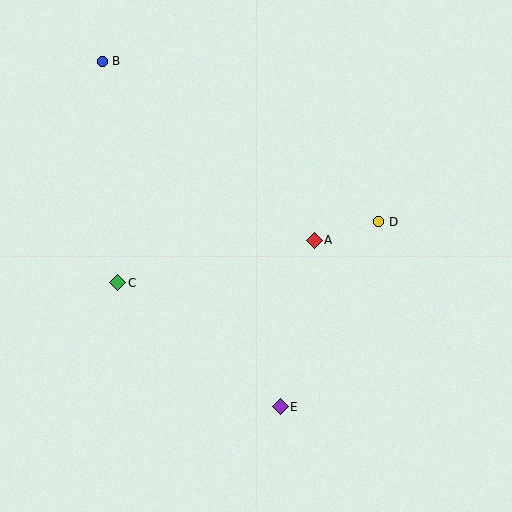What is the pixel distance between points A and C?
The distance between A and C is 201 pixels.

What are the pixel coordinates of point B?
Point B is at (102, 61).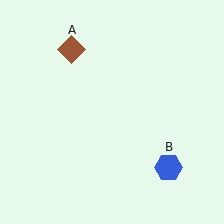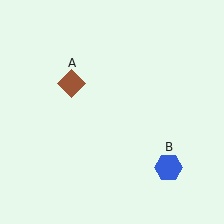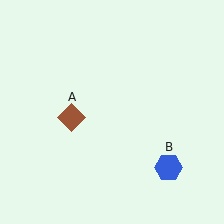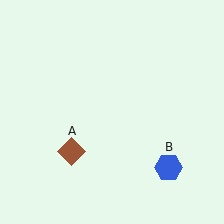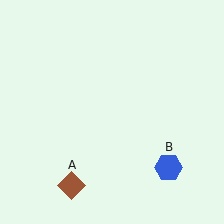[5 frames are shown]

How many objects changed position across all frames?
1 object changed position: brown diamond (object A).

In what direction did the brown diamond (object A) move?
The brown diamond (object A) moved down.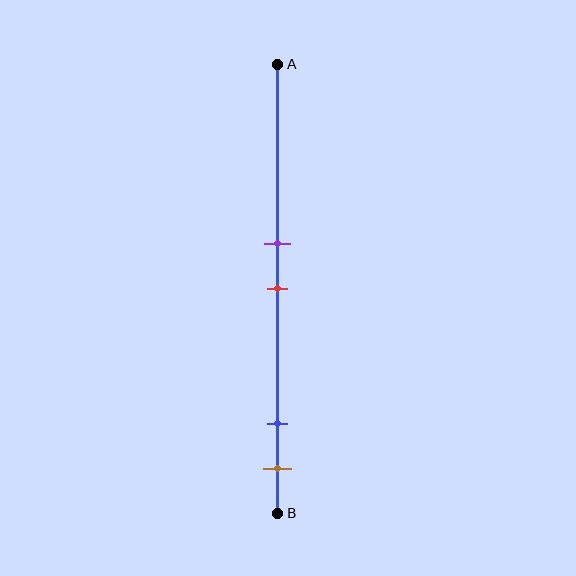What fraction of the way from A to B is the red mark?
The red mark is approximately 50% (0.5) of the way from A to B.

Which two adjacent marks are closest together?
The purple and red marks are the closest adjacent pair.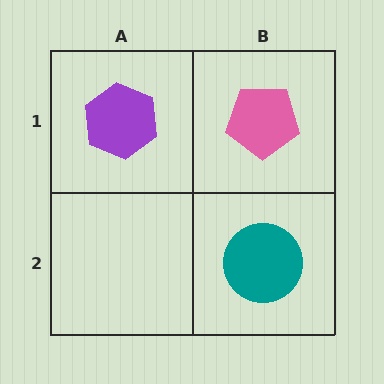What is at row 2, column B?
A teal circle.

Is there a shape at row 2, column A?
No, that cell is empty.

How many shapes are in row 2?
1 shape.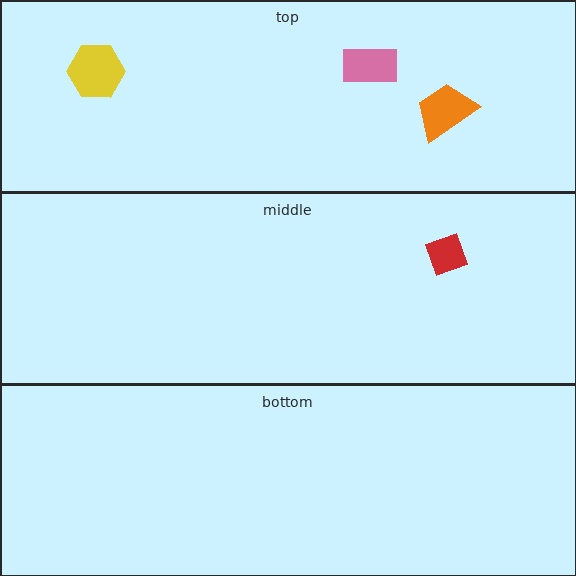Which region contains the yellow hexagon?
The top region.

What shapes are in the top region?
The pink rectangle, the yellow hexagon, the orange trapezoid.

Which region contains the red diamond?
The middle region.